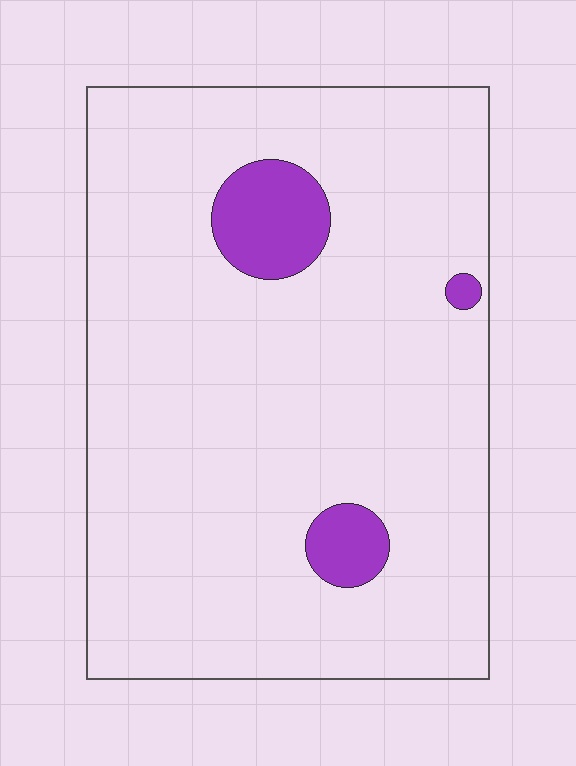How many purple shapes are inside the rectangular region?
3.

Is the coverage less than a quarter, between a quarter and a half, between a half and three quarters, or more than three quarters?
Less than a quarter.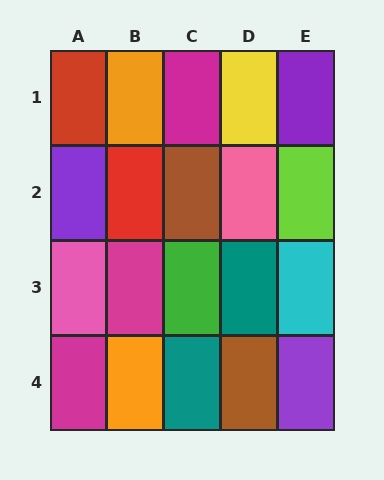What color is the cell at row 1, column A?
Red.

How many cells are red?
2 cells are red.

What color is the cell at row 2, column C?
Brown.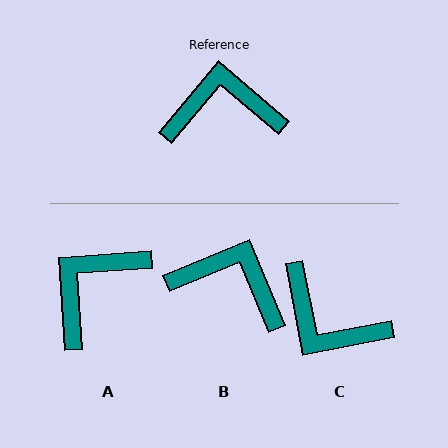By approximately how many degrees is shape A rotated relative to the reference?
Approximately 44 degrees counter-clockwise.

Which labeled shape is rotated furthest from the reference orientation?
C, about 141 degrees away.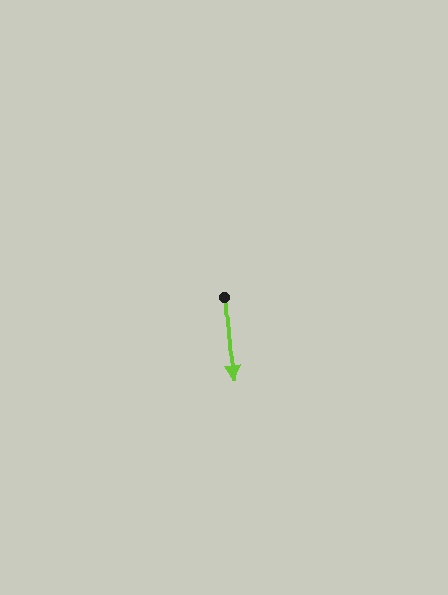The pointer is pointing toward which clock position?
Roughly 6 o'clock.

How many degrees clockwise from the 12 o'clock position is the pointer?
Approximately 175 degrees.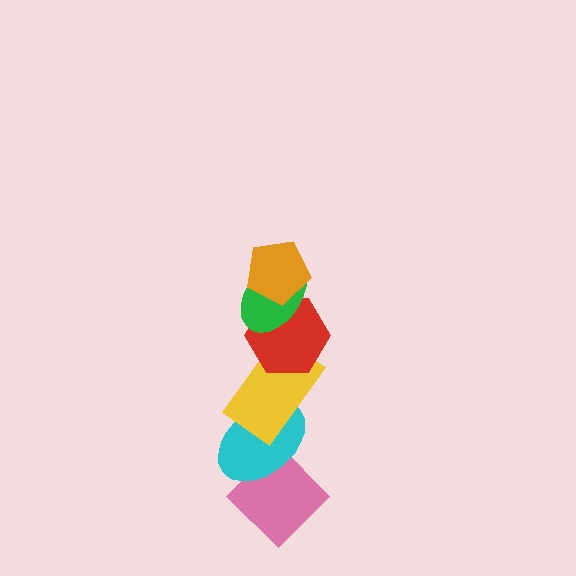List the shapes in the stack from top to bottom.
From top to bottom: the orange pentagon, the green ellipse, the red hexagon, the yellow rectangle, the cyan ellipse, the pink diamond.